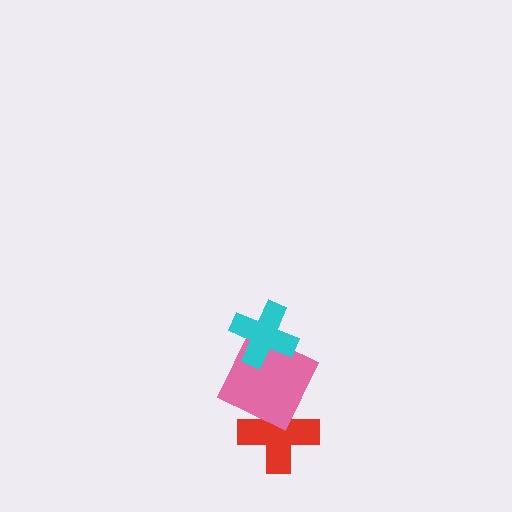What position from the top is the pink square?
The pink square is 2nd from the top.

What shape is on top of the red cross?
The pink square is on top of the red cross.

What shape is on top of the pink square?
The cyan cross is on top of the pink square.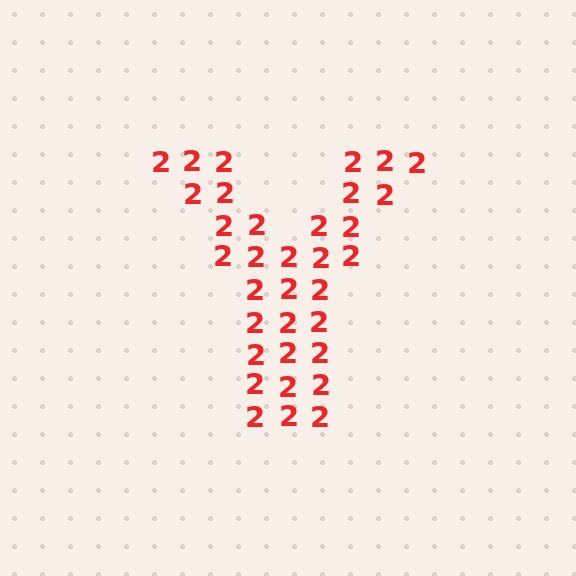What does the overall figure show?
The overall figure shows the letter Y.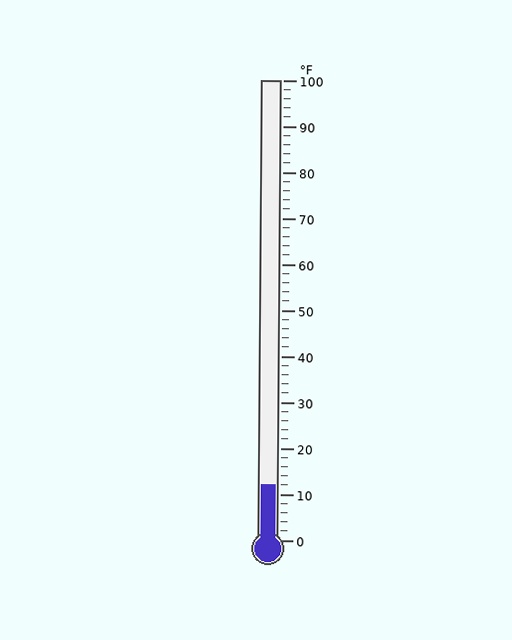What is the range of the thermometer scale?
The thermometer scale ranges from 0°F to 100°F.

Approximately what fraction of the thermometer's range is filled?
The thermometer is filled to approximately 10% of its range.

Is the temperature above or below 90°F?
The temperature is below 90°F.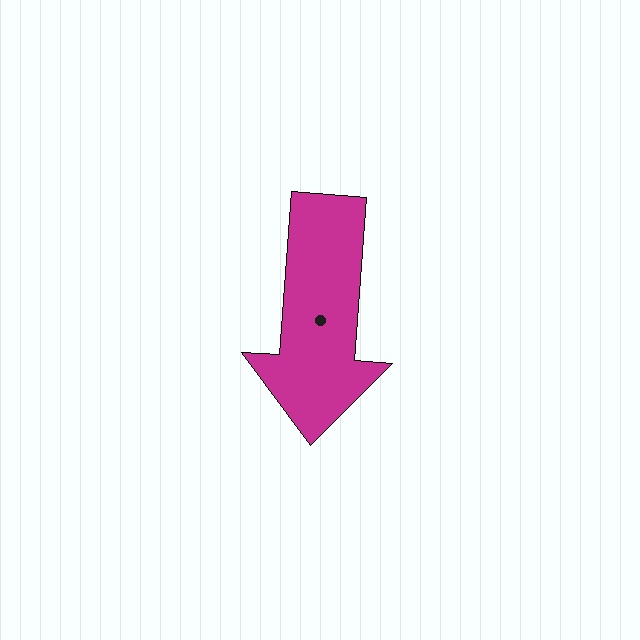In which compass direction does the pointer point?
South.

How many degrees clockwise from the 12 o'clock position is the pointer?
Approximately 184 degrees.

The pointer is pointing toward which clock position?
Roughly 6 o'clock.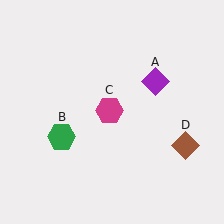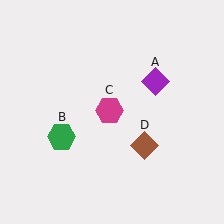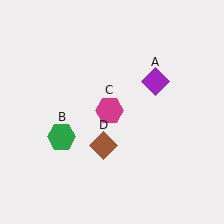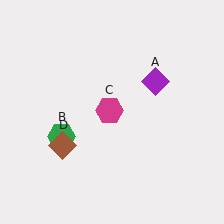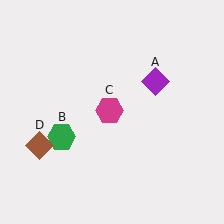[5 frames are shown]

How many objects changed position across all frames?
1 object changed position: brown diamond (object D).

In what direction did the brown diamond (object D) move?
The brown diamond (object D) moved left.